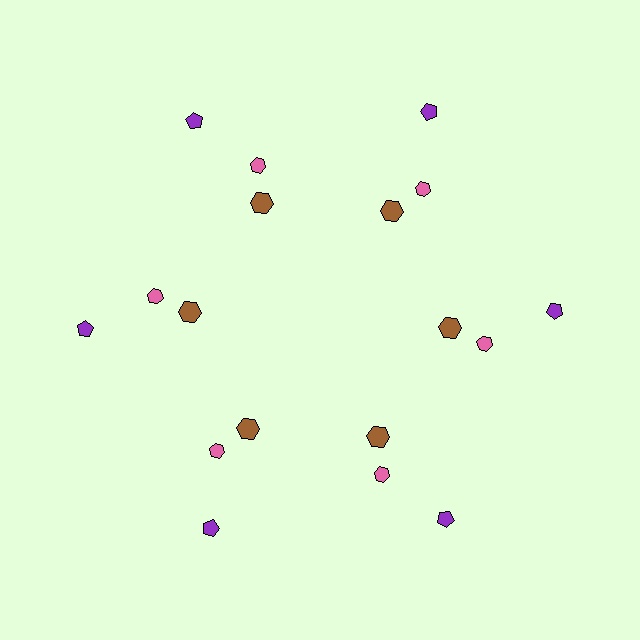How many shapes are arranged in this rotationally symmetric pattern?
There are 18 shapes, arranged in 6 groups of 3.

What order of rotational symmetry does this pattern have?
This pattern has 6-fold rotational symmetry.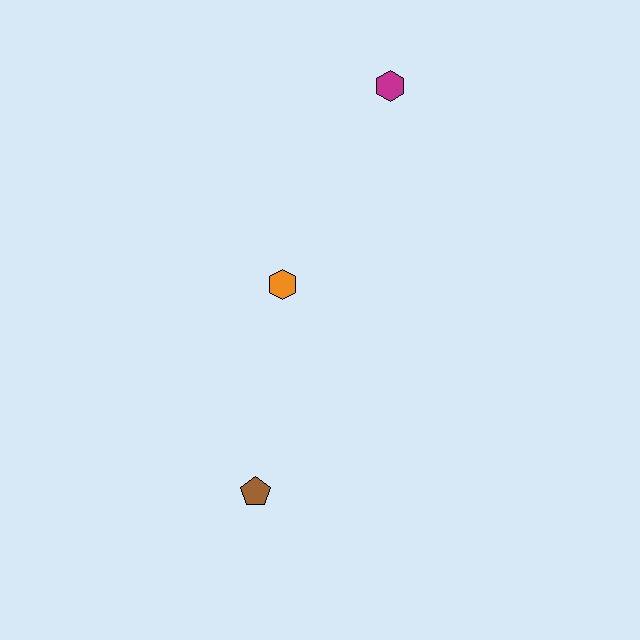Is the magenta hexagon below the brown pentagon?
No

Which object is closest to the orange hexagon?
The brown pentagon is closest to the orange hexagon.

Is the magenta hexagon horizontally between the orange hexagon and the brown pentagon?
No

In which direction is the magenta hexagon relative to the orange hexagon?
The magenta hexagon is above the orange hexagon.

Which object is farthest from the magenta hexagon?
The brown pentagon is farthest from the magenta hexagon.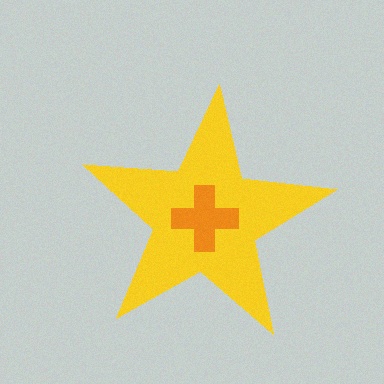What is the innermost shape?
The orange cross.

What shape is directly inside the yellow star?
The orange cross.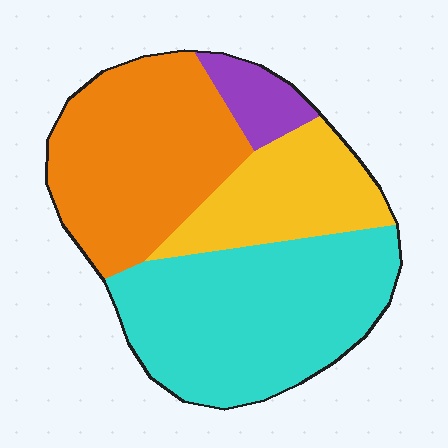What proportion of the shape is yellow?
Yellow takes up about one fifth (1/5) of the shape.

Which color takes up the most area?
Cyan, at roughly 40%.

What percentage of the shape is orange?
Orange covers about 35% of the shape.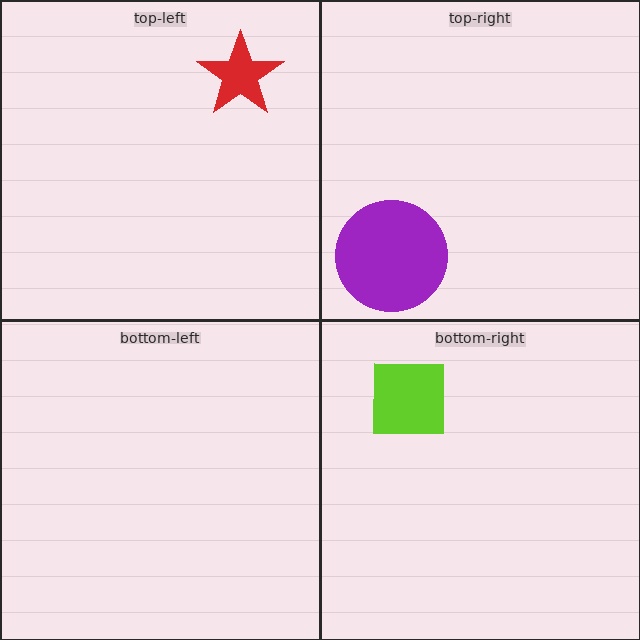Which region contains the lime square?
The bottom-right region.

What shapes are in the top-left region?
The red star.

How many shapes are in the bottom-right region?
1.